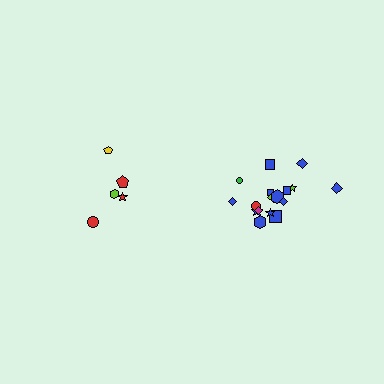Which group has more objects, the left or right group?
The right group.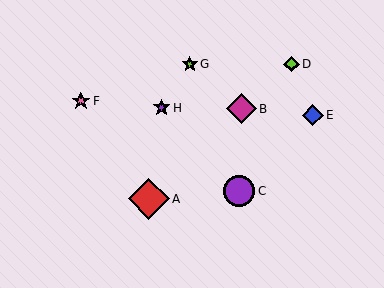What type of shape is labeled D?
Shape D is a lime diamond.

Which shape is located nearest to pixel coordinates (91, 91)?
The pink star (labeled F) at (81, 101) is nearest to that location.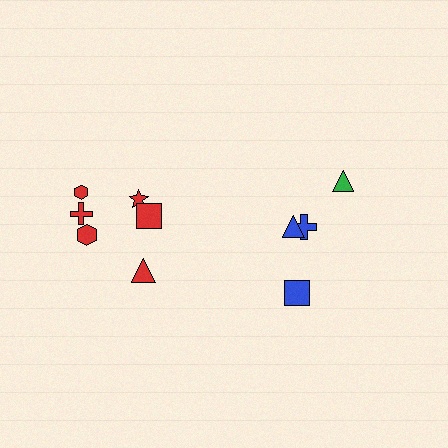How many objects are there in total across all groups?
There are 10 objects.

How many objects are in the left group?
There are 6 objects.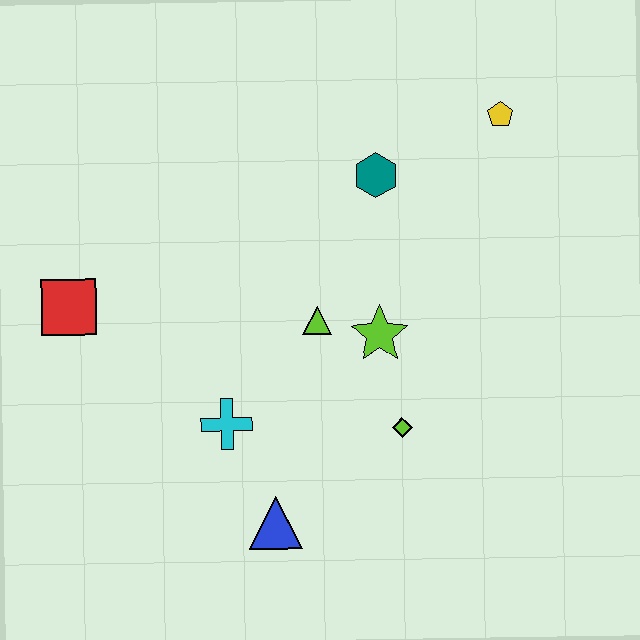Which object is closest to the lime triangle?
The lime star is closest to the lime triangle.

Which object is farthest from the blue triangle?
The yellow pentagon is farthest from the blue triangle.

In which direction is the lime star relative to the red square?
The lime star is to the right of the red square.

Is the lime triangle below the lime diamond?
No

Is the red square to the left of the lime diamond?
Yes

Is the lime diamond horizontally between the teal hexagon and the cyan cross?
No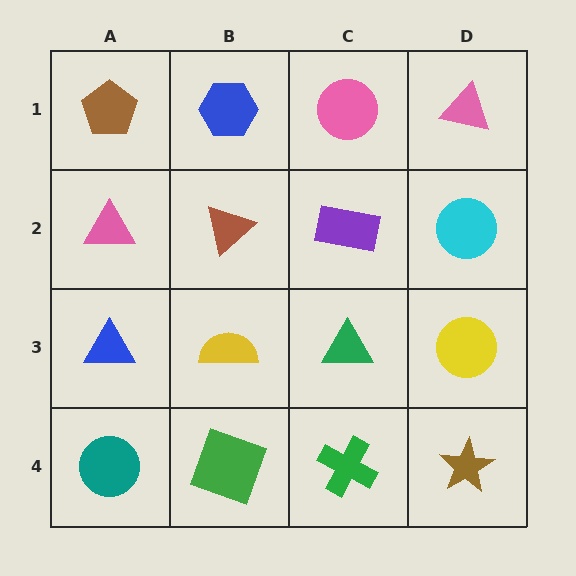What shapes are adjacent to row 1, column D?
A cyan circle (row 2, column D), a pink circle (row 1, column C).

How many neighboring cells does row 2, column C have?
4.